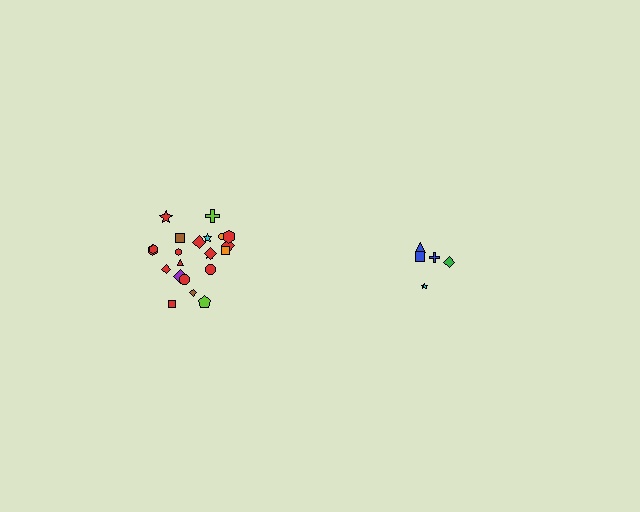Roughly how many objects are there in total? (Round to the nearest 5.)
Roughly 25 objects in total.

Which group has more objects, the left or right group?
The left group.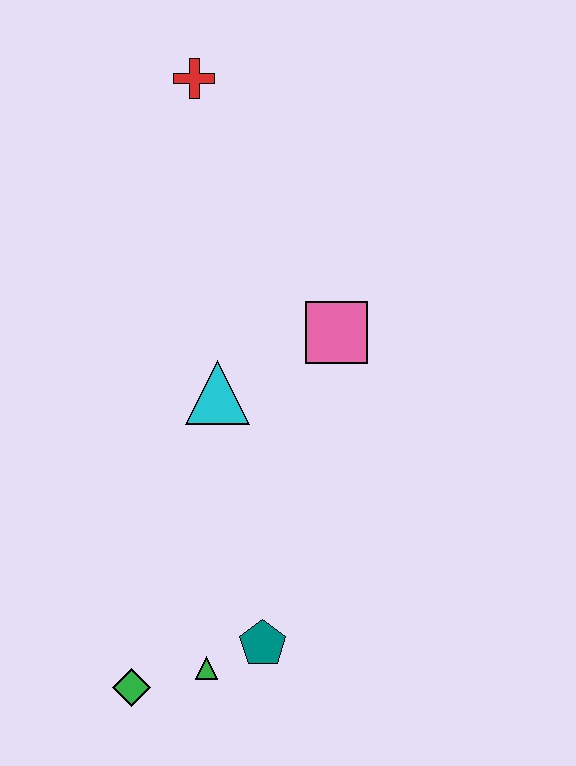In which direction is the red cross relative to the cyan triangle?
The red cross is above the cyan triangle.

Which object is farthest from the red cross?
The green diamond is farthest from the red cross.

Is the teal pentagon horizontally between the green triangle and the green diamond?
No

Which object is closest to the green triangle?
The teal pentagon is closest to the green triangle.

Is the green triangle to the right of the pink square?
No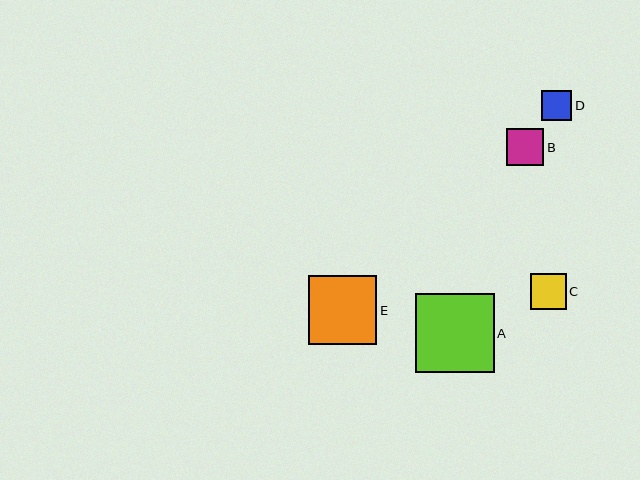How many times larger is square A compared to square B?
Square A is approximately 2.1 times the size of square B.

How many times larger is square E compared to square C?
Square E is approximately 1.9 times the size of square C.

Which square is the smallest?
Square D is the smallest with a size of approximately 30 pixels.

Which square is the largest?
Square A is the largest with a size of approximately 79 pixels.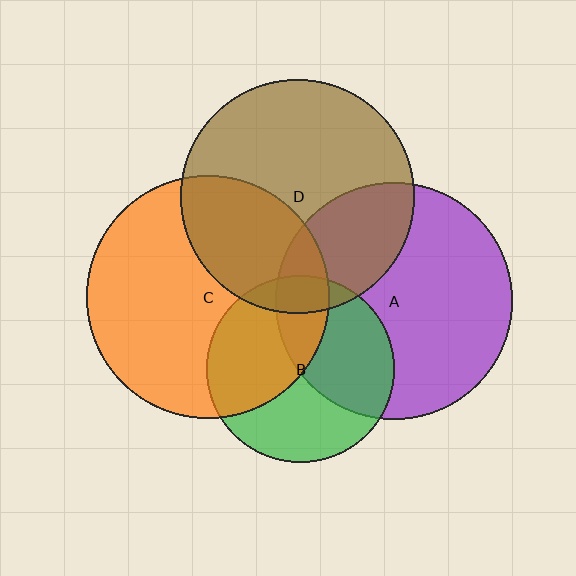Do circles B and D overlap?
Yes.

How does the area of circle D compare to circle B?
Approximately 1.6 times.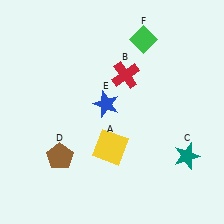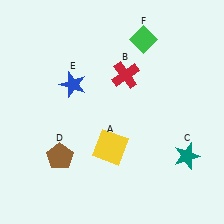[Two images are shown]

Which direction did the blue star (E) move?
The blue star (E) moved left.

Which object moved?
The blue star (E) moved left.